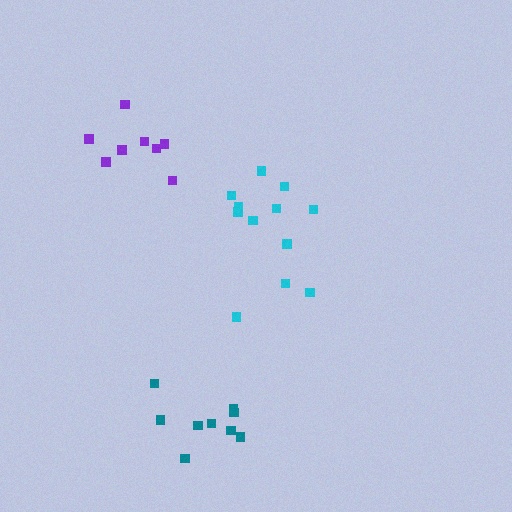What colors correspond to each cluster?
The clusters are colored: cyan, teal, purple.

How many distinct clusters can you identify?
There are 3 distinct clusters.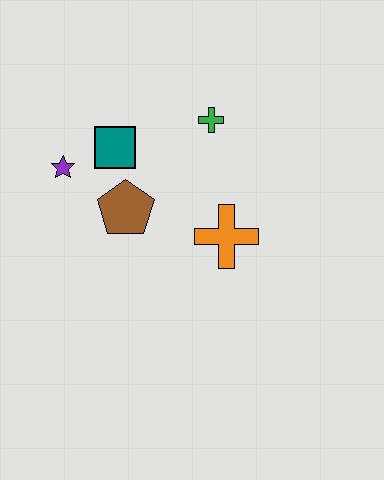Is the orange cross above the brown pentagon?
No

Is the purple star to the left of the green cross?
Yes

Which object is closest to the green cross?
The teal square is closest to the green cross.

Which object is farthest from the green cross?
The purple star is farthest from the green cross.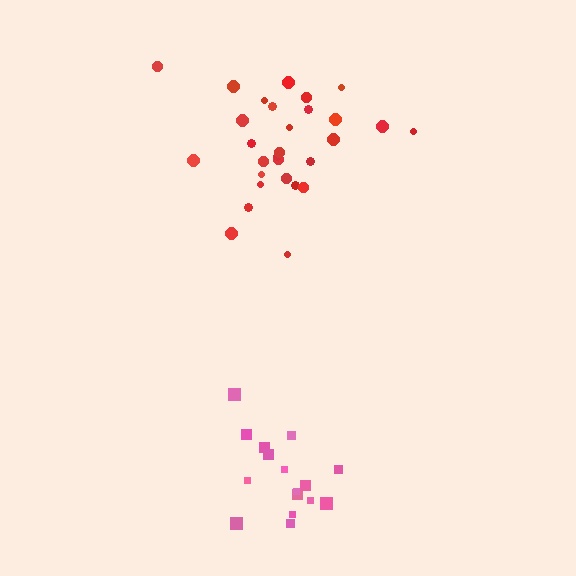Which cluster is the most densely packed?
Pink.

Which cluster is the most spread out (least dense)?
Red.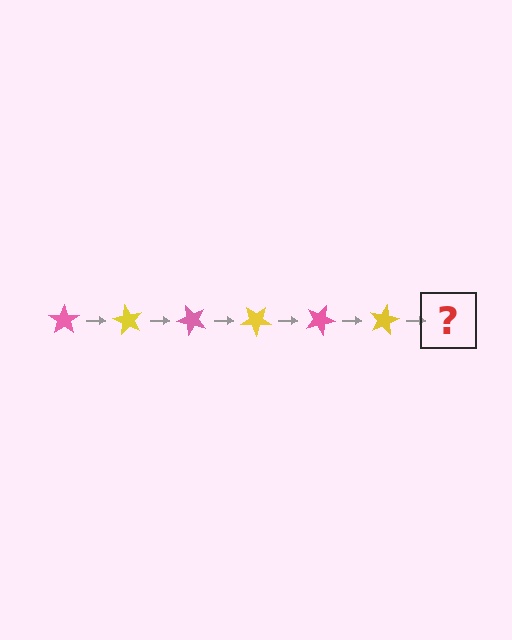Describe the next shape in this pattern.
It should be a pink star, rotated 360 degrees from the start.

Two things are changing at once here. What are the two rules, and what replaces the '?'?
The two rules are that it rotates 60 degrees each step and the color cycles through pink and yellow. The '?' should be a pink star, rotated 360 degrees from the start.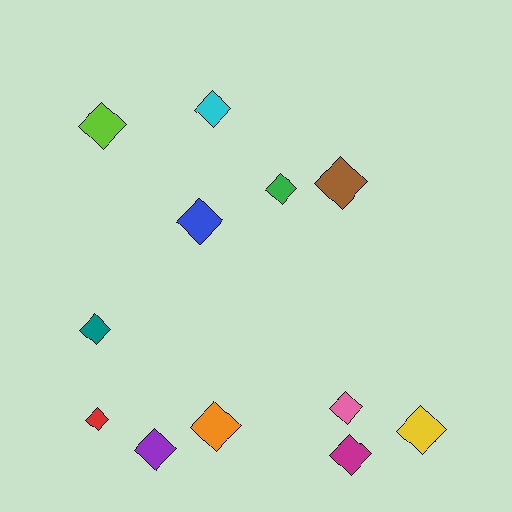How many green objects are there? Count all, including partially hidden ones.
There is 1 green object.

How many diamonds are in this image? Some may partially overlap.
There are 12 diamonds.